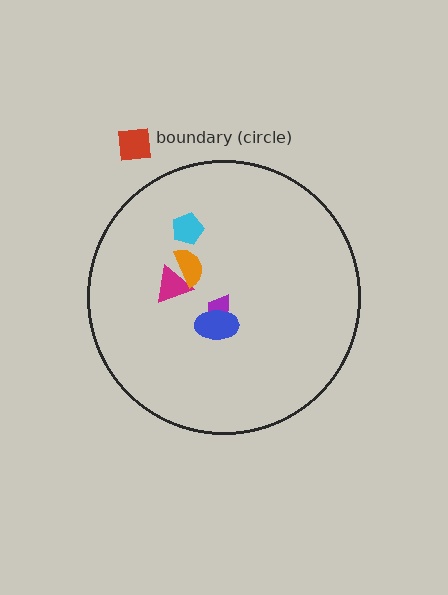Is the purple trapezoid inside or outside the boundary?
Inside.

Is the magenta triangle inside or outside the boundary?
Inside.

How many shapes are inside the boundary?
5 inside, 1 outside.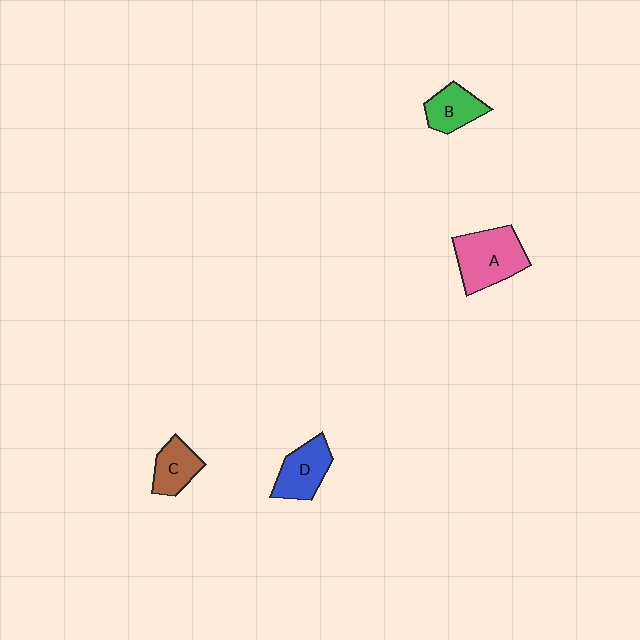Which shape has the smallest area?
Shape C (brown).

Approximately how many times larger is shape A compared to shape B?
Approximately 1.7 times.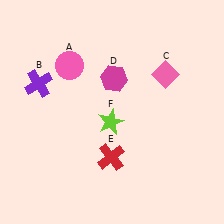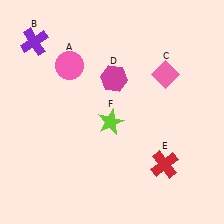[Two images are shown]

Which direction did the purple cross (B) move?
The purple cross (B) moved up.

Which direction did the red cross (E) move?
The red cross (E) moved right.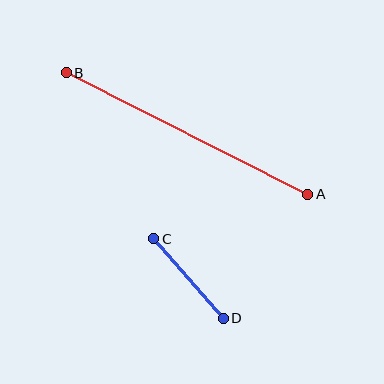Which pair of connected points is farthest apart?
Points A and B are farthest apart.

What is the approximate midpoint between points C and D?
The midpoint is at approximately (189, 278) pixels.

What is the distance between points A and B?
The distance is approximately 270 pixels.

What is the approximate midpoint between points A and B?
The midpoint is at approximately (187, 134) pixels.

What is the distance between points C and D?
The distance is approximately 106 pixels.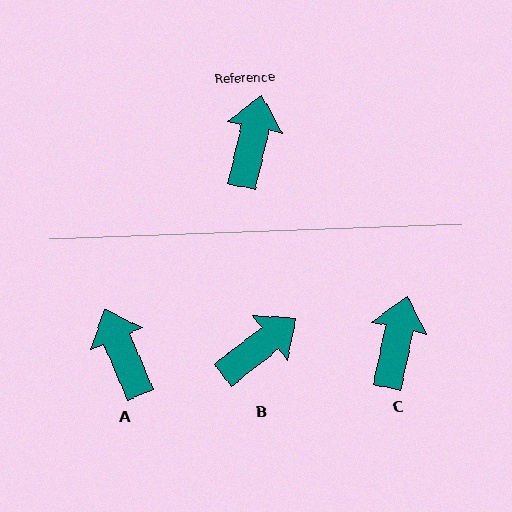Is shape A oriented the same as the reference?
No, it is off by about 35 degrees.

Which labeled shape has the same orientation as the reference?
C.